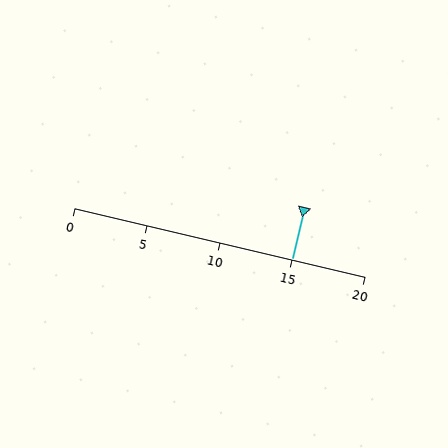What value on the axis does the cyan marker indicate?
The marker indicates approximately 15.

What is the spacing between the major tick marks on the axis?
The major ticks are spaced 5 apart.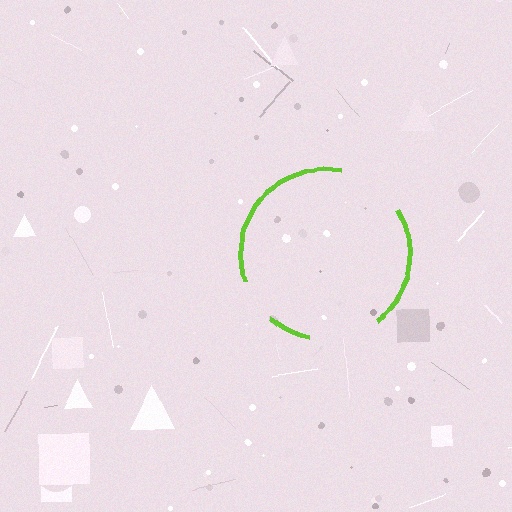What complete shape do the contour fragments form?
The contour fragments form a circle.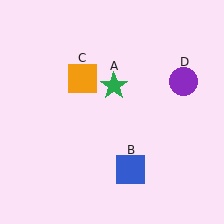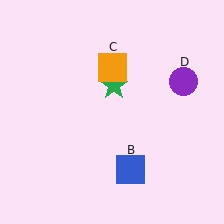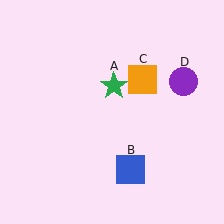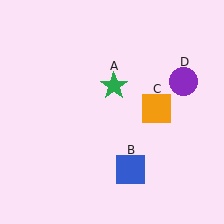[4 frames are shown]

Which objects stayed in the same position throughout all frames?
Green star (object A) and blue square (object B) and purple circle (object D) remained stationary.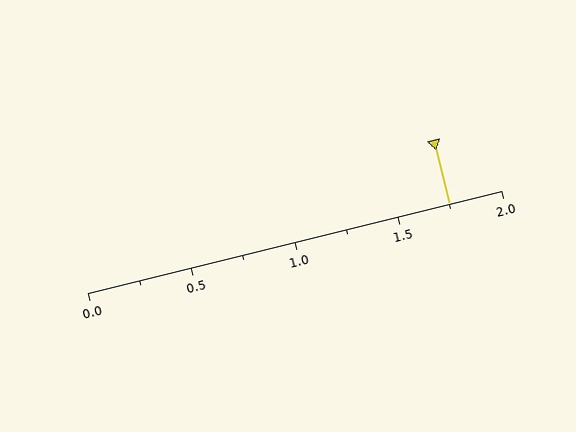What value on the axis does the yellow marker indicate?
The marker indicates approximately 1.75.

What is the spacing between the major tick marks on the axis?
The major ticks are spaced 0.5 apart.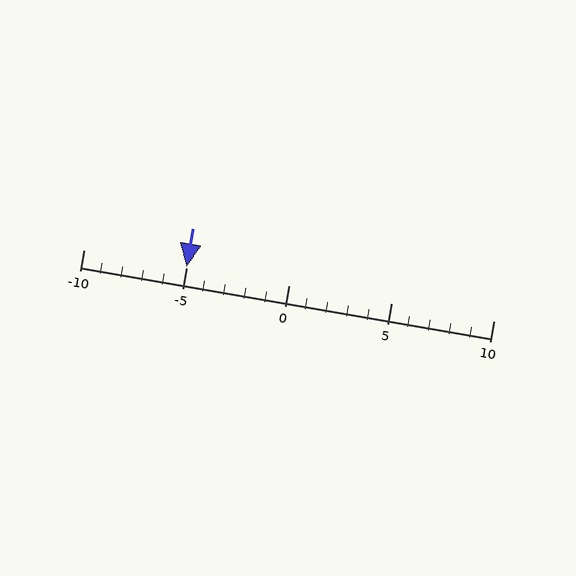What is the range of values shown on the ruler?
The ruler shows values from -10 to 10.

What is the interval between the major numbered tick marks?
The major tick marks are spaced 5 units apart.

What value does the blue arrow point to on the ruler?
The blue arrow points to approximately -5.